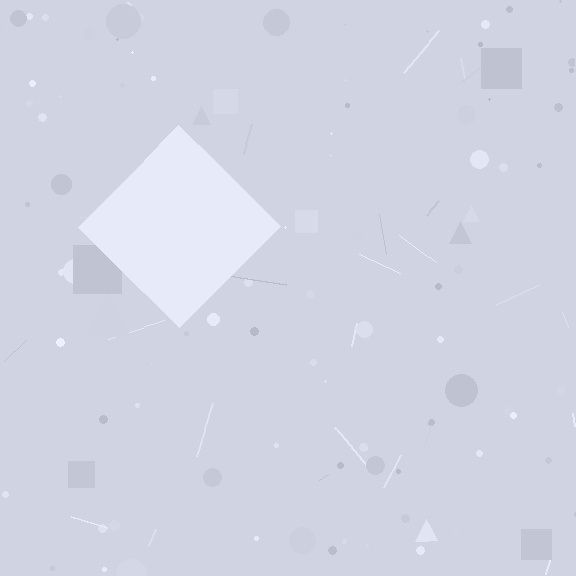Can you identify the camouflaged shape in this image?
The camouflaged shape is a diamond.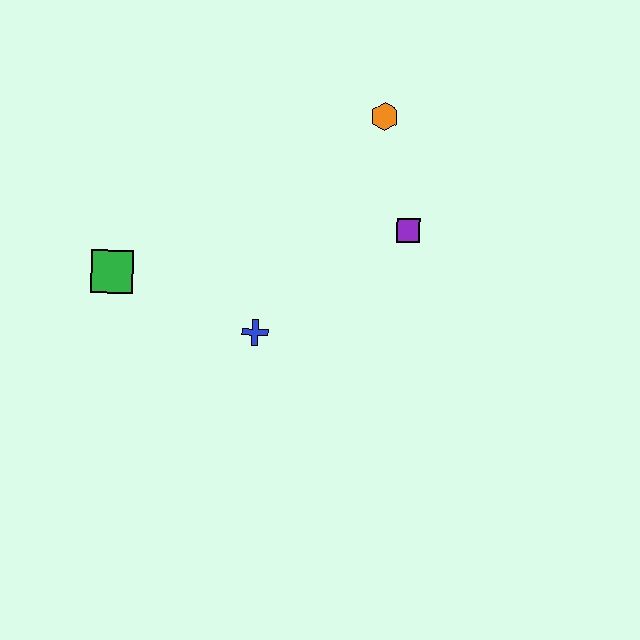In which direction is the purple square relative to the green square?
The purple square is to the right of the green square.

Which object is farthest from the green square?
The orange hexagon is farthest from the green square.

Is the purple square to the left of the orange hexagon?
No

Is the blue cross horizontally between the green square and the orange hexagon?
Yes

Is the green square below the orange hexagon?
Yes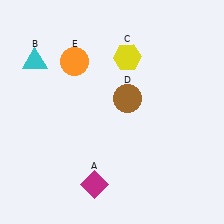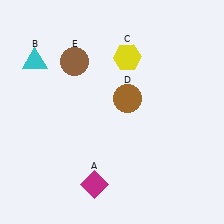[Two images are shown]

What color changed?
The circle (E) changed from orange in Image 1 to brown in Image 2.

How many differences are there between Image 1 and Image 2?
There is 1 difference between the two images.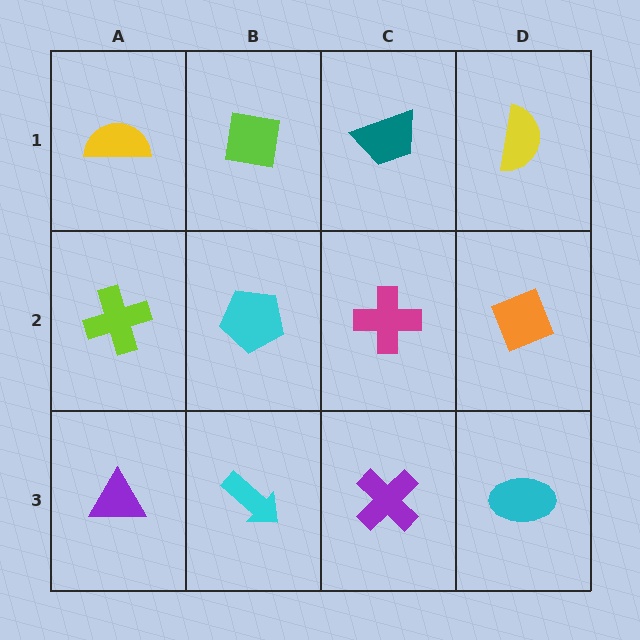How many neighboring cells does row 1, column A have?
2.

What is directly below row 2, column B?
A cyan arrow.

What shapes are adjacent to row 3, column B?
A cyan pentagon (row 2, column B), a purple triangle (row 3, column A), a purple cross (row 3, column C).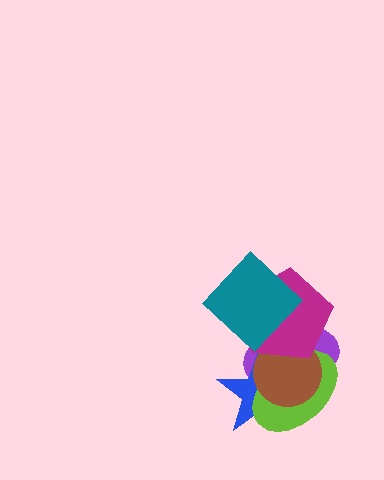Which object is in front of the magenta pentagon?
The teal diamond is in front of the magenta pentagon.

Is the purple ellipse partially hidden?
Yes, it is partially covered by another shape.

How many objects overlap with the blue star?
4 objects overlap with the blue star.